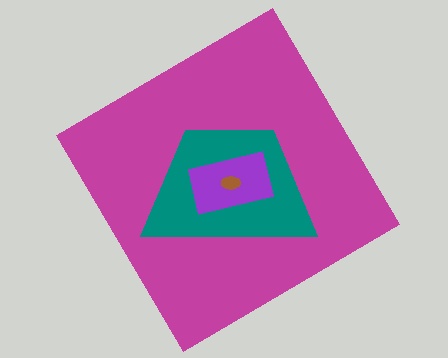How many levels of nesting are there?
4.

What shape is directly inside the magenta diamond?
The teal trapezoid.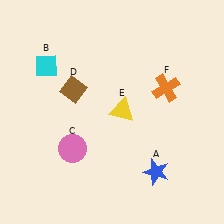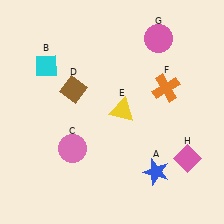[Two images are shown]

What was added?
A pink circle (G), a pink diamond (H) were added in Image 2.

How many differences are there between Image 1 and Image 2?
There are 2 differences between the two images.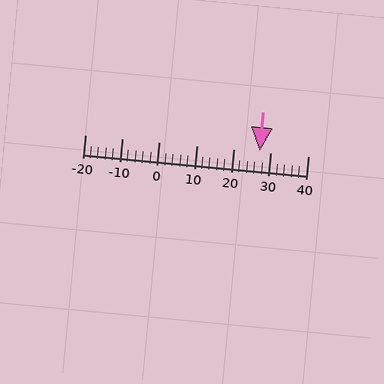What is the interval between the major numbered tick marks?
The major tick marks are spaced 10 units apart.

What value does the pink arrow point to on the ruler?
The pink arrow points to approximately 27.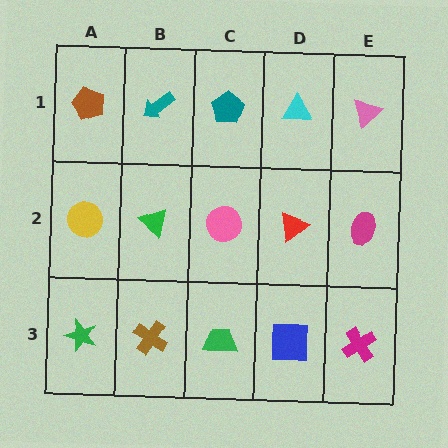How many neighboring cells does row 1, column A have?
2.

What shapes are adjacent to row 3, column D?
A red triangle (row 2, column D), a green trapezoid (row 3, column C), a magenta cross (row 3, column E).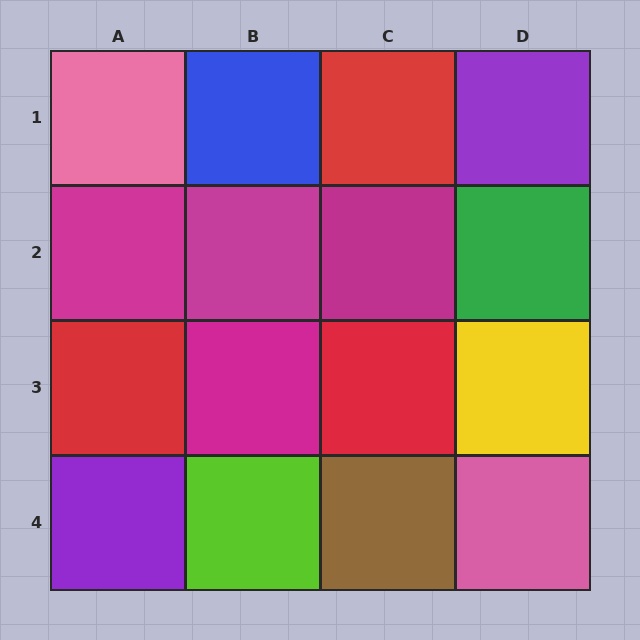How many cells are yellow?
1 cell is yellow.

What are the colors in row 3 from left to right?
Red, magenta, red, yellow.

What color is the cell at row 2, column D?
Green.